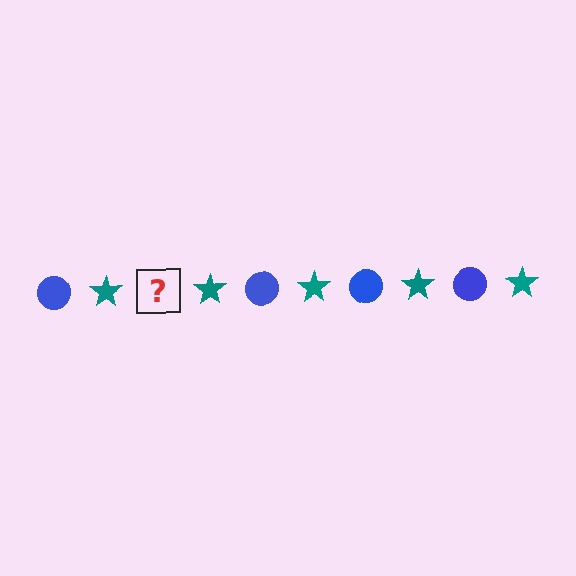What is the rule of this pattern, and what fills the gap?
The rule is that the pattern alternates between blue circle and teal star. The gap should be filled with a blue circle.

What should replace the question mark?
The question mark should be replaced with a blue circle.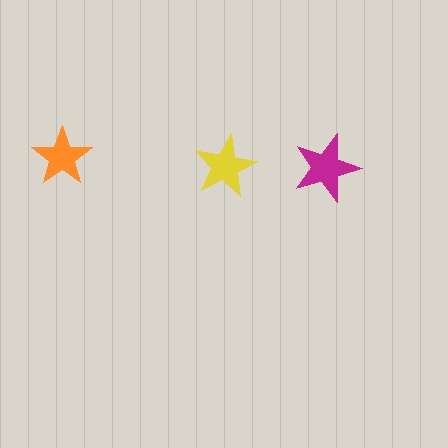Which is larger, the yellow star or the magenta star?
The magenta one.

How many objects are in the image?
There are 3 objects in the image.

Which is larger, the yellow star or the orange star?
The yellow one.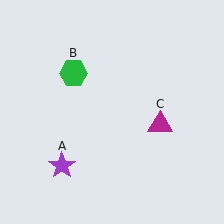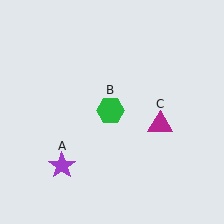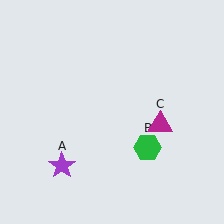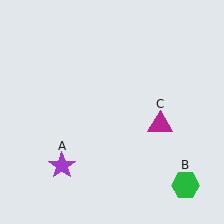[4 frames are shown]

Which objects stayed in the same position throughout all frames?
Purple star (object A) and magenta triangle (object C) remained stationary.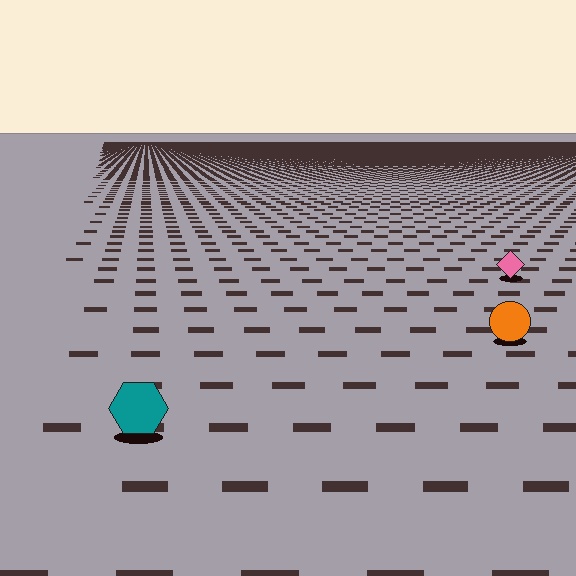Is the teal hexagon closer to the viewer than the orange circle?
Yes. The teal hexagon is closer — you can tell from the texture gradient: the ground texture is coarser near it.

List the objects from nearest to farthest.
From nearest to farthest: the teal hexagon, the orange circle, the pink diamond.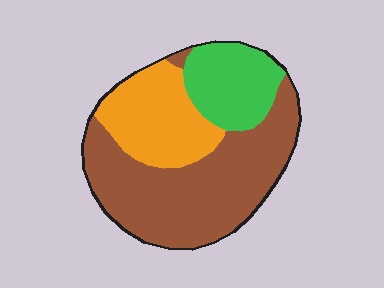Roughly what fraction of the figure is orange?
Orange covers around 25% of the figure.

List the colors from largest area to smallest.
From largest to smallest: brown, orange, green.